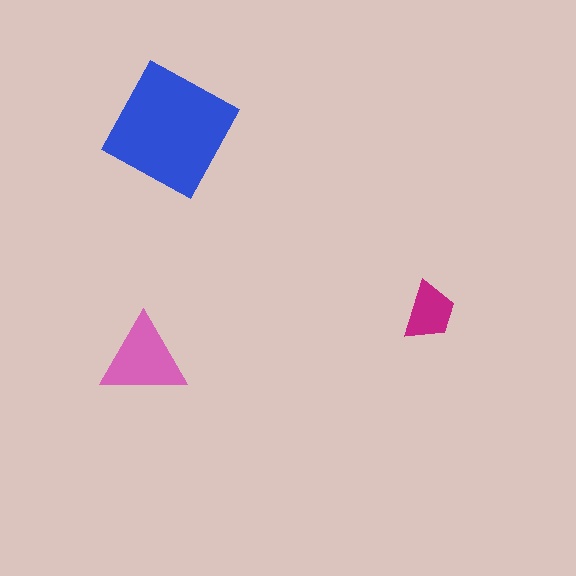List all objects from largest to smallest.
The blue square, the pink triangle, the magenta trapezoid.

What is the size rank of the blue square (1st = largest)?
1st.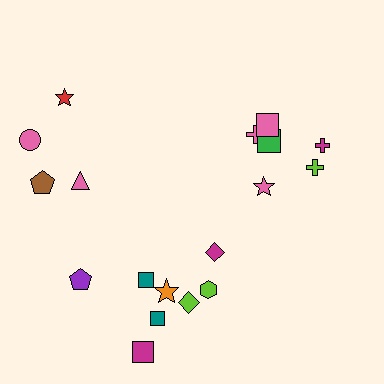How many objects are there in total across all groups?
There are 18 objects.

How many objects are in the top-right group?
There are 6 objects.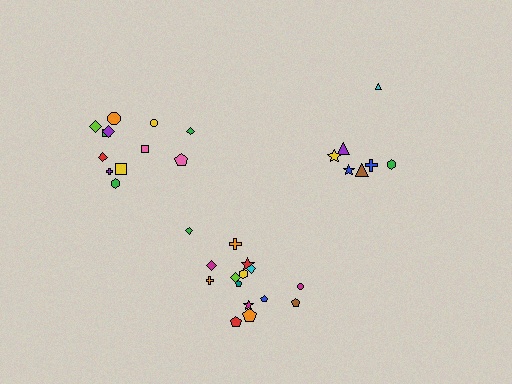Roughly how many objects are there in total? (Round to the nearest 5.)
Roughly 35 objects in total.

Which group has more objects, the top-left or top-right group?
The top-left group.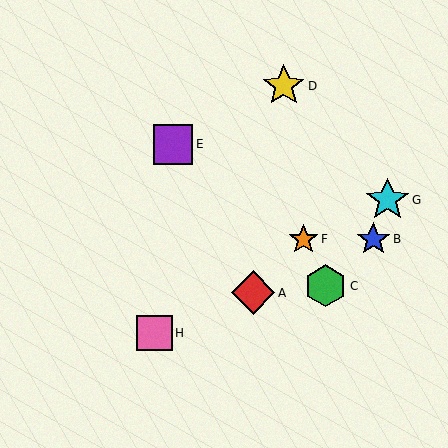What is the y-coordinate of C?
Object C is at y≈286.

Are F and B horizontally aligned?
Yes, both are at y≈239.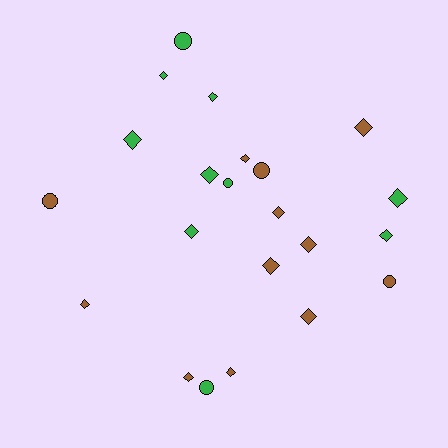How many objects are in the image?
There are 22 objects.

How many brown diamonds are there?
There are 9 brown diamonds.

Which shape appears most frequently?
Diamond, with 16 objects.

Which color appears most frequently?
Brown, with 12 objects.